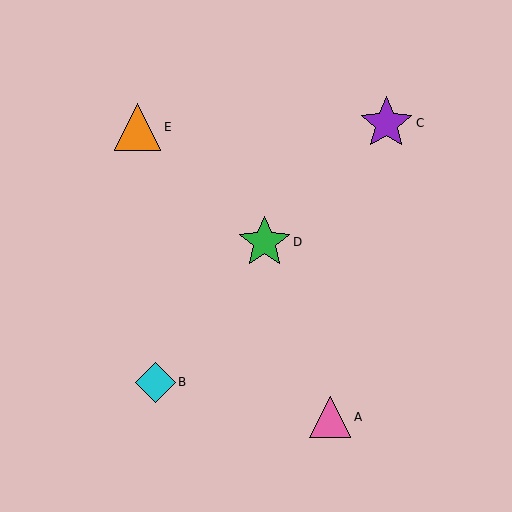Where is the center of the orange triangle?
The center of the orange triangle is at (138, 127).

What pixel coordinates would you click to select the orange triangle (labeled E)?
Click at (138, 127) to select the orange triangle E.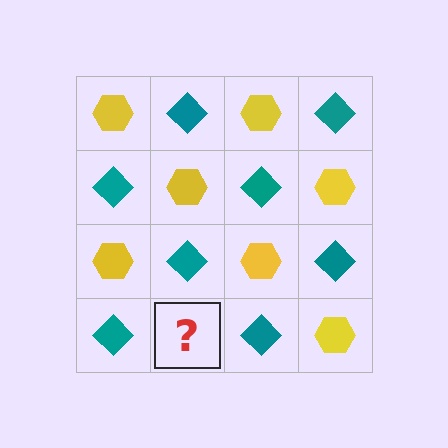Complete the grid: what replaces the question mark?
The question mark should be replaced with a yellow hexagon.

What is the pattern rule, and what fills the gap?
The rule is that it alternates yellow hexagon and teal diamond in a checkerboard pattern. The gap should be filled with a yellow hexagon.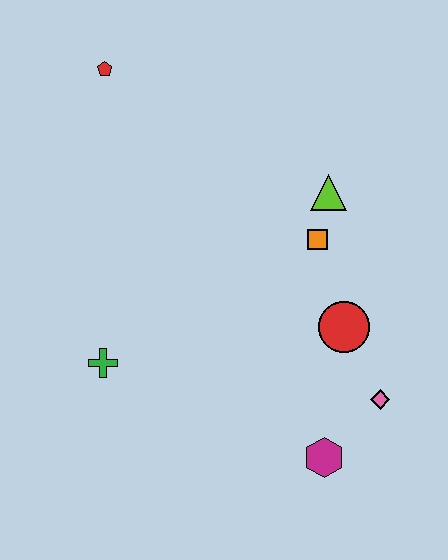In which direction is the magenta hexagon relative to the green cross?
The magenta hexagon is to the right of the green cross.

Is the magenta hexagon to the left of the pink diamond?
Yes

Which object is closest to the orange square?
The lime triangle is closest to the orange square.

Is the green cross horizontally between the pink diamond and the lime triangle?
No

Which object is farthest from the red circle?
The red pentagon is farthest from the red circle.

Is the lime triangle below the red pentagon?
Yes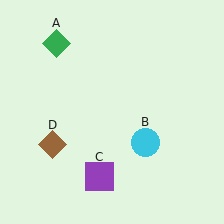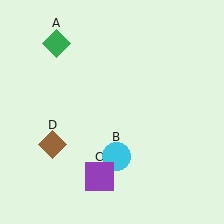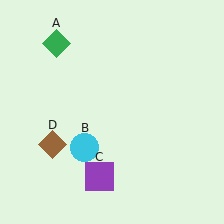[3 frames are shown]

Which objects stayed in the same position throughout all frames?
Green diamond (object A) and purple square (object C) and brown diamond (object D) remained stationary.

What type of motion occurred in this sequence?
The cyan circle (object B) rotated clockwise around the center of the scene.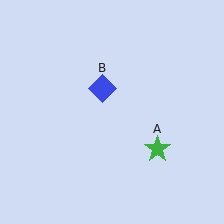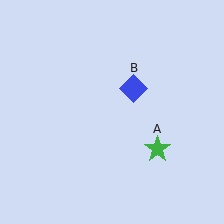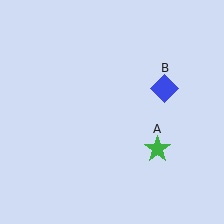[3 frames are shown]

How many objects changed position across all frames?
1 object changed position: blue diamond (object B).